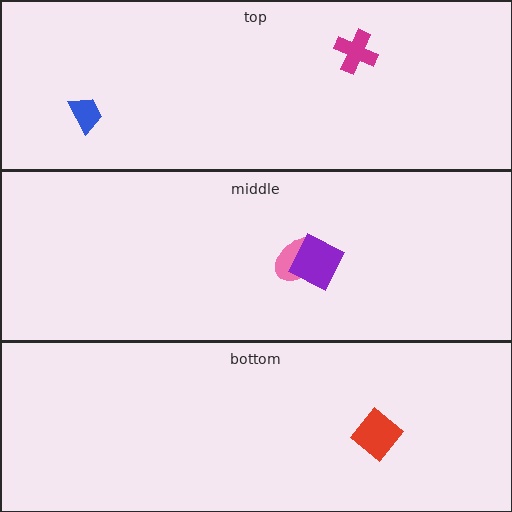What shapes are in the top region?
The magenta cross, the blue trapezoid.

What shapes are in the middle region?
The pink ellipse, the purple square.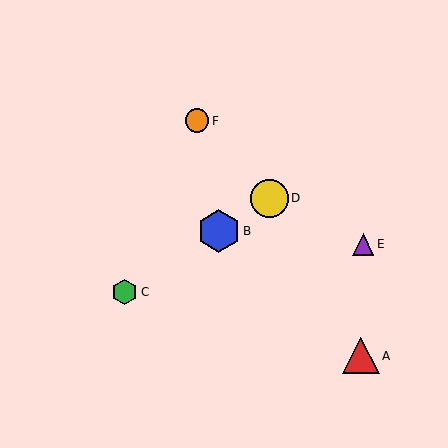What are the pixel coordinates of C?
Object C is at (125, 292).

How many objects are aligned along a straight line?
3 objects (B, C, D) are aligned along a straight line.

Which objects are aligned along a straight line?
Objects B, C, D are aligned along a straight line.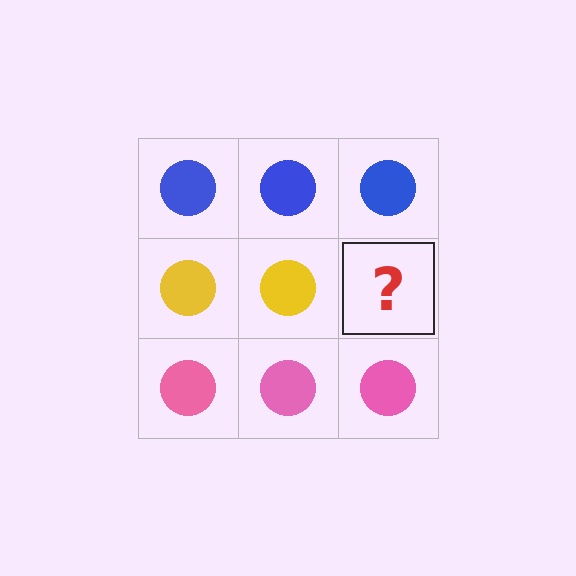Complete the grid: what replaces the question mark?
The question mark should be replaced with a yellow circle.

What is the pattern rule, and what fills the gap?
The rule is that each row has a consistent color. The gap should be filled with a yellow circle.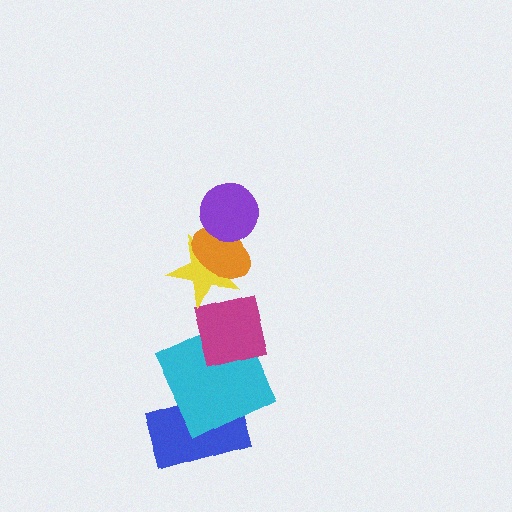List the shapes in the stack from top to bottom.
From top to bottom: the purple circle, the orange ellipse, the yellow star, the magenta square, the cyan square, the blue rectangle.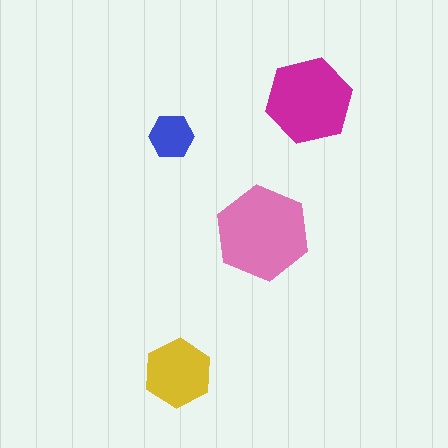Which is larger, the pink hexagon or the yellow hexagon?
The pink one.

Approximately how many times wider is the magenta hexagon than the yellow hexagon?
About 1.5 times wider.